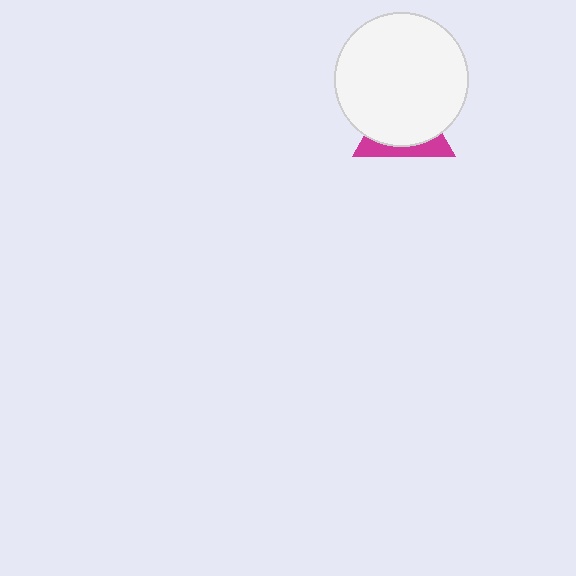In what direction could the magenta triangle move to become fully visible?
The magenta triangle could move down. That would shift it out from behind the white circle entirely.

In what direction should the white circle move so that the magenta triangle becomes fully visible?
The white circle should move up. That is the shortest direction to clear the overlap and leave the magenta triangle fully visible.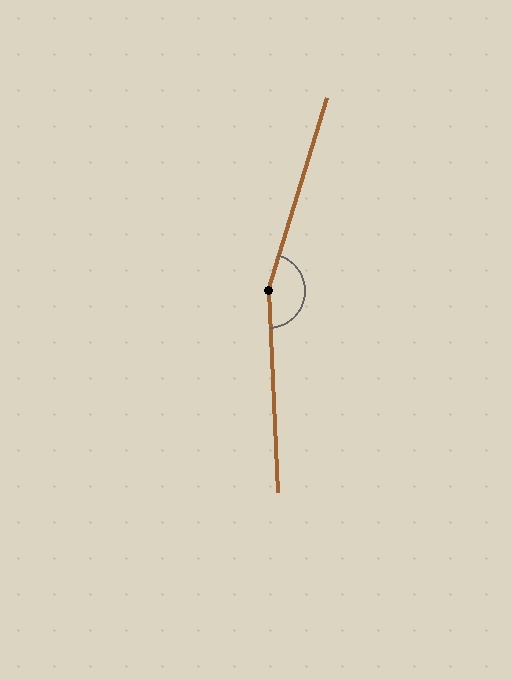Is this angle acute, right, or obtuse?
It is obtuse.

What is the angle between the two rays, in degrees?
Approximately 160 degrees.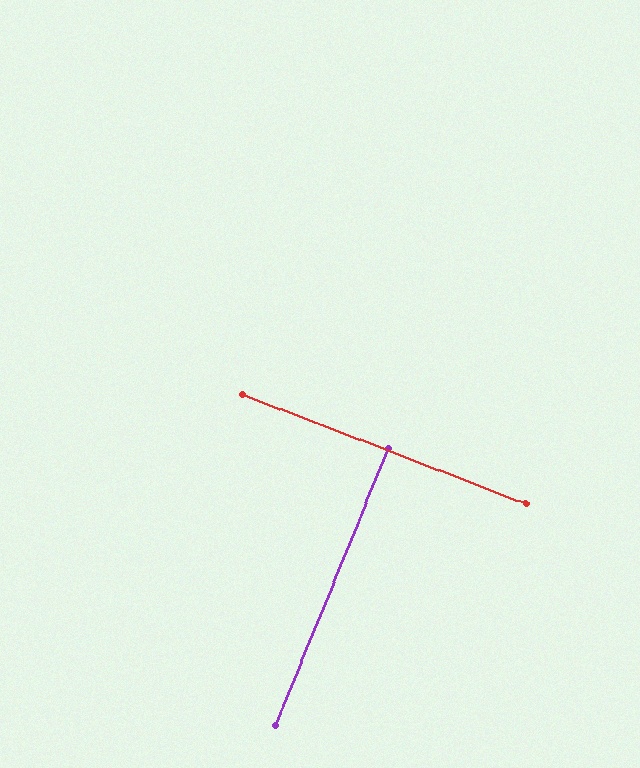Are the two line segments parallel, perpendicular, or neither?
Perpendicular — they meet at approximately 89°.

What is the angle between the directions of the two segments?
Approximately 89 degrees.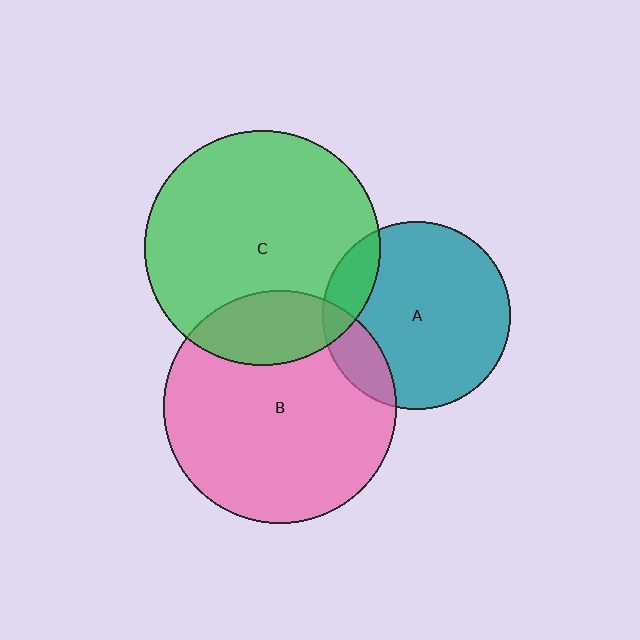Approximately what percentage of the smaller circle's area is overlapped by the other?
Approximately 15%.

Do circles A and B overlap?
Yes.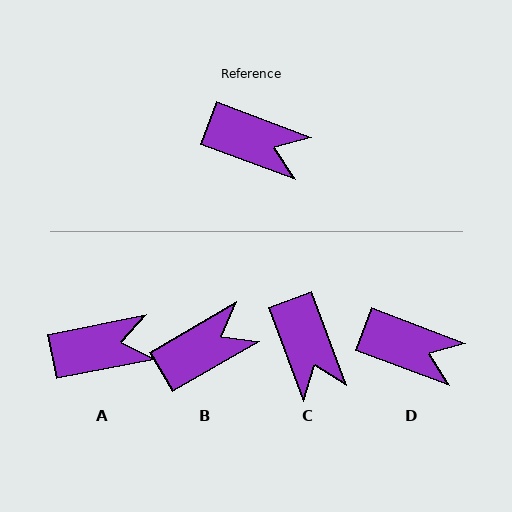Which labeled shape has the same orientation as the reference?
D.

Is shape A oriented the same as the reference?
No, it is off by about 32 degrees.